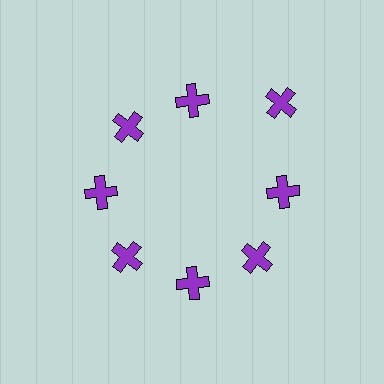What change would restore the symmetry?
The symmetry would be restored by moving it inward, back onto the ring so that all 8 crosses sit at equal angles and equal distance from the center.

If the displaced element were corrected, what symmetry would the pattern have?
It would have 8-fold rotational symmetry — the pattern would map onto itself every 45 degrees.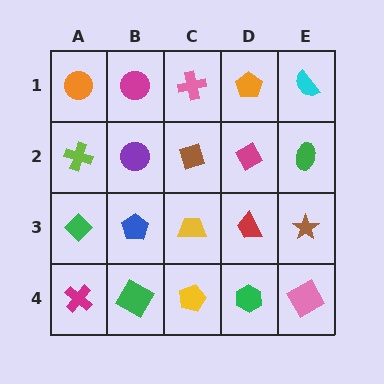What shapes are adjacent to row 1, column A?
A lime cross (row 2, column A), a magenta circle (row 1, column B).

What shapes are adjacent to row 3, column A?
A lime cross (row 2, column A), a magenta cross (row 4, column A), a blue pentagon (row 3, column B).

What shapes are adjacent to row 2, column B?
A magenta circle (row 1, column B), a blue pentagon (row 3, column B), a lime cross (row 2, column A), a brown diamond (row 2, column C).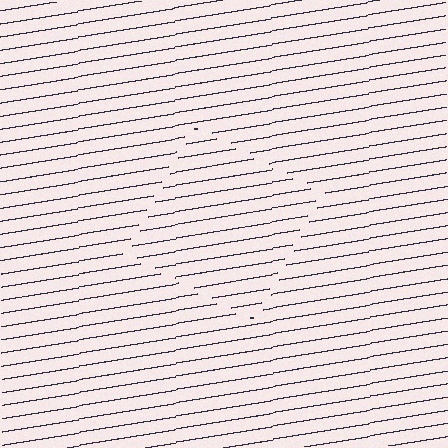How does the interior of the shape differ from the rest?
The interior of the shape contains the same grating, shifted by half a period — the contour is defined by the phase discontinuity where line-ends from the inner and outer gratings abut.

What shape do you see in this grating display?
An illusory square. The interior of the shape contains the same grating, shifted by half a period — the contour is defined by the phase discontinuity where line-ends from the inner and outer gratings abut.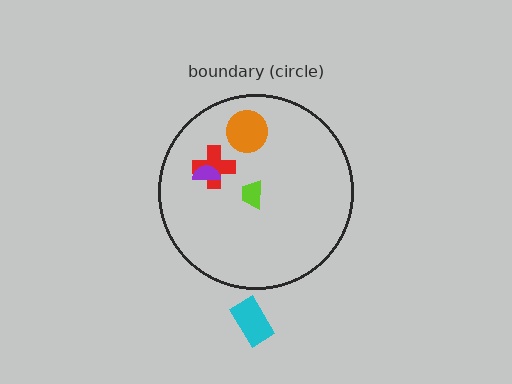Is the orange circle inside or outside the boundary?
Inside.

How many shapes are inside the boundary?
4 inside, 1 outside.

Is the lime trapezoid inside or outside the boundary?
Inside.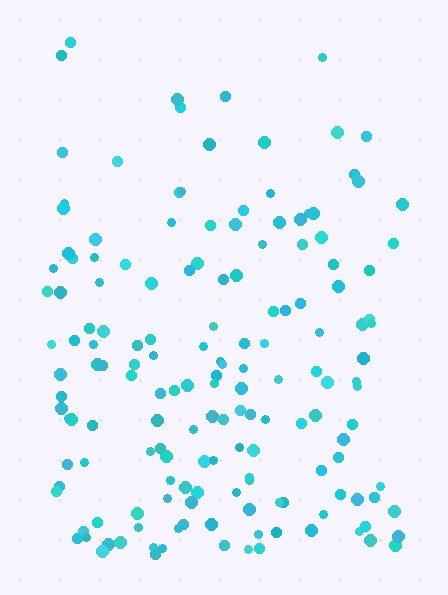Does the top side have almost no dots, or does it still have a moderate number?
Still a moderate number, just noticeably fewer than the bottom.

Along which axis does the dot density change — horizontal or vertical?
Vertical.